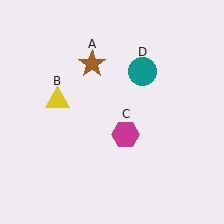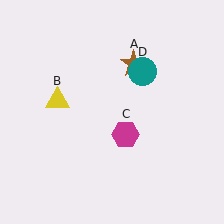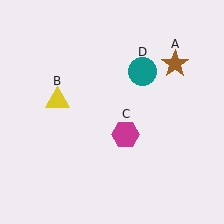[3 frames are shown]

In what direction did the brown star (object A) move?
The brown star (object A) moved right.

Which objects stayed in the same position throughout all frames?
Yellow triangle (object B) and magenta hexagon (object C) and teal circle (object D) remained stationary.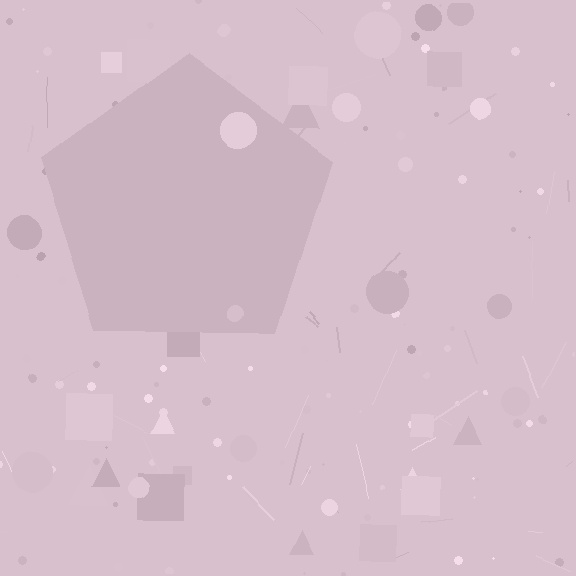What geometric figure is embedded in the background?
A pentagon is embedded in the background.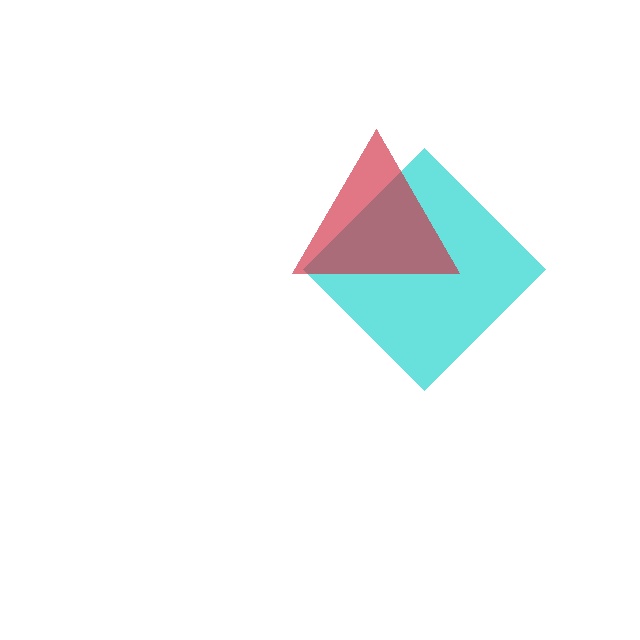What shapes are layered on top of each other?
The layered shapes are: a cyan diamond, a red triangle.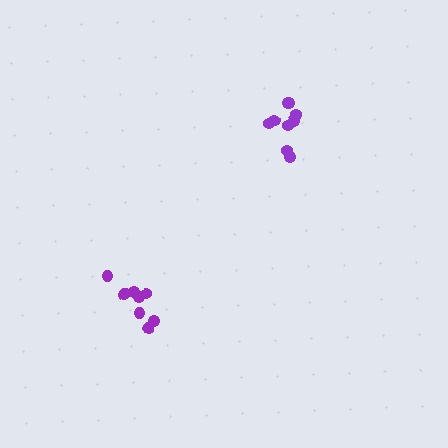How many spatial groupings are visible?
There are 2 spatial groupings.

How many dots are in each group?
Group 1: 9 dots, Group 2: 9 dots (18 total).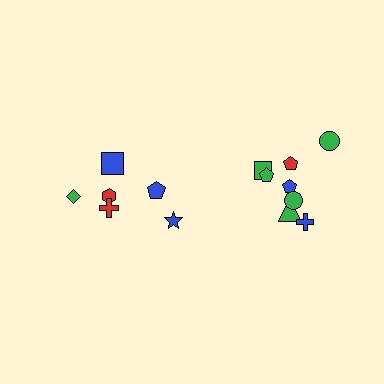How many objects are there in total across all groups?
There are 14 objects.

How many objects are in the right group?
There are 8 objects.